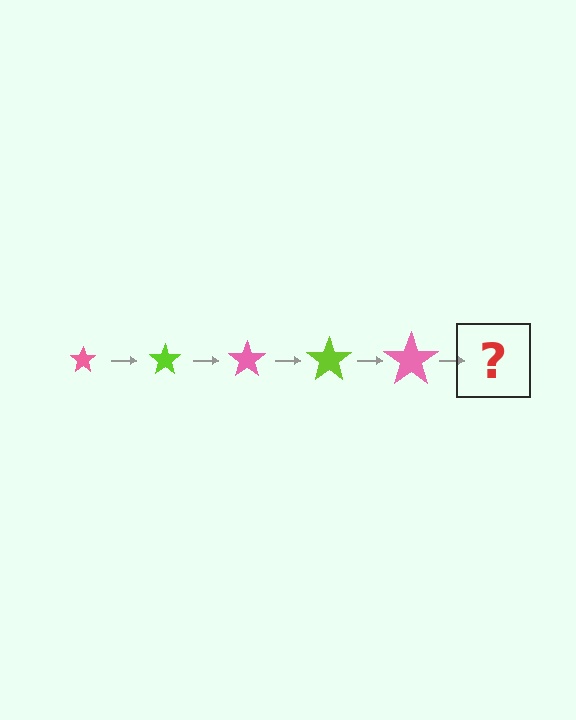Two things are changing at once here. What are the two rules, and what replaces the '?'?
The two rules are that the star grows larger each step and the color cycles through pink and lime. The '?' should be a lime star, larger than the previous one.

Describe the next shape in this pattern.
It should be a lime star, larger than the previous one.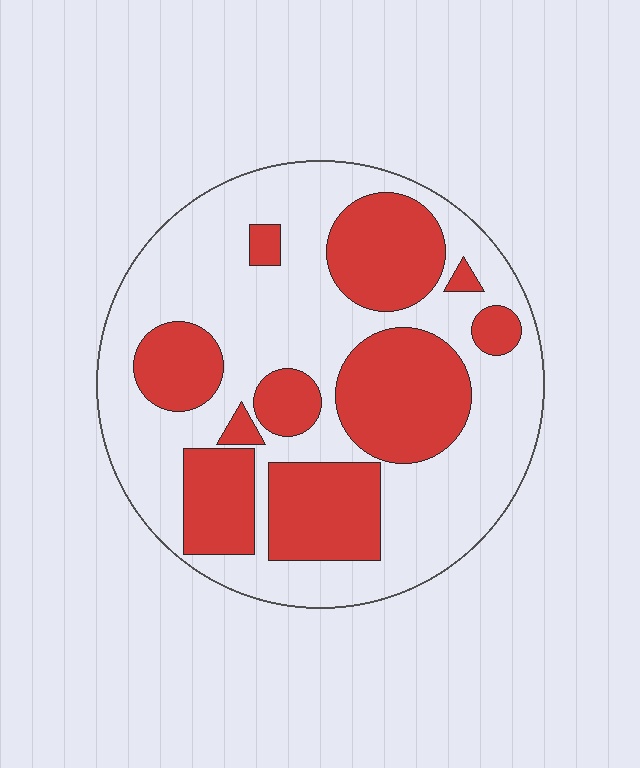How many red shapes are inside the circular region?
10.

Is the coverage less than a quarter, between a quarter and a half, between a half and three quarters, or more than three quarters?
Between a quarter and a half.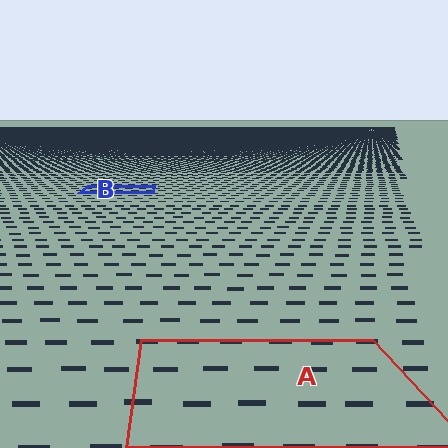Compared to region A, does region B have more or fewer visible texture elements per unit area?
Region B has more texture elements per unit area — they are packed more densely because it is farther away.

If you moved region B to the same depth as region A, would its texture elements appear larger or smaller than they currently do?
They would appear larger. At a closer depth, the same texture elements are projected at a bigger on-screen size.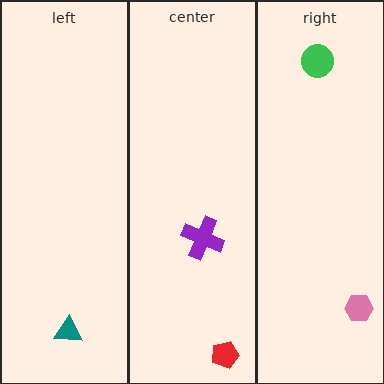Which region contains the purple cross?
The center region.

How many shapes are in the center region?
2.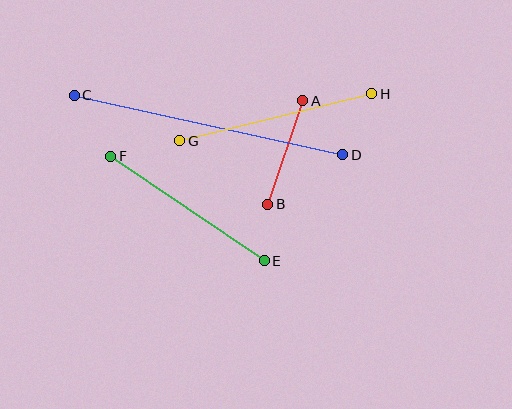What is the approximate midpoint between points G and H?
The midpoint is at approximately (276, 117) pixels.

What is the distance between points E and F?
The distance is approximately 186 pixels.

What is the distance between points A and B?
The distance is approximately 109 pixels.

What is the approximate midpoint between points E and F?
The midpoint is at approximately (188, 209) pixels.